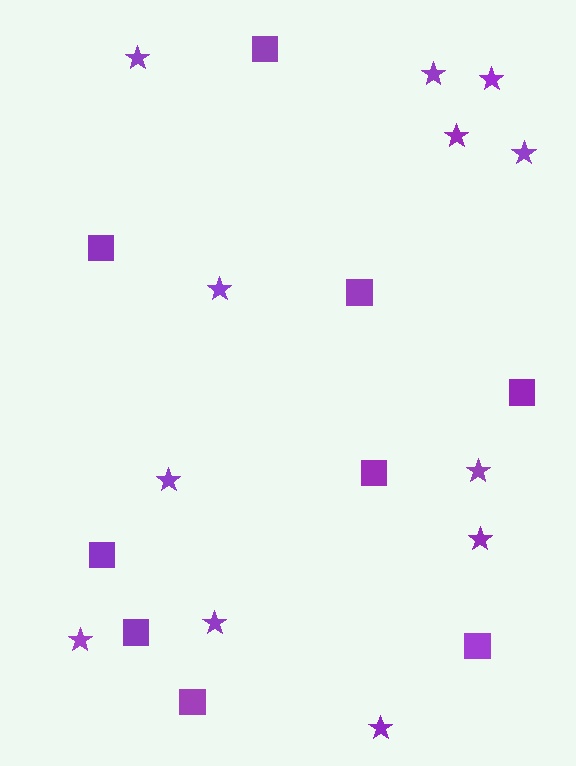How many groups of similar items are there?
There are 2 groups: one group of stars (12) and one group of squares (9).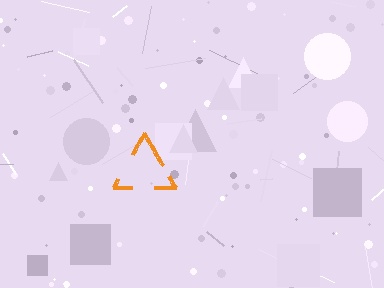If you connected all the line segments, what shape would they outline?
They would outline a triangle.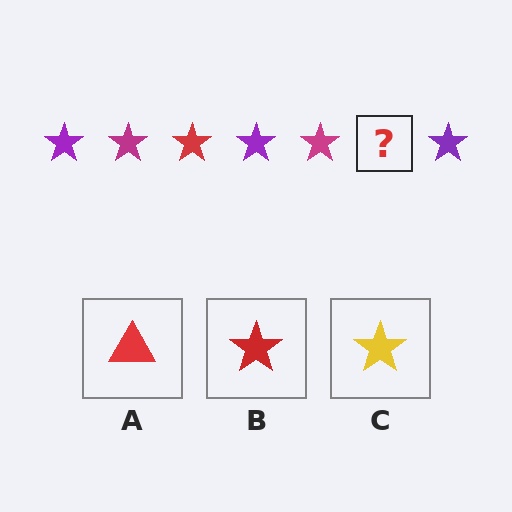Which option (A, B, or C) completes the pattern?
B.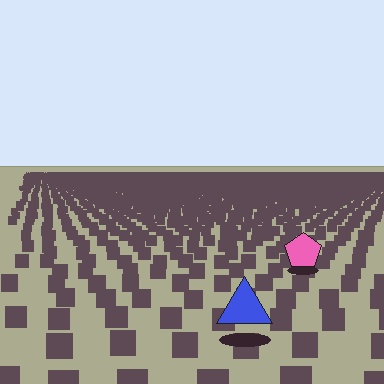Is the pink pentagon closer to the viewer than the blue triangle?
No. The blue triangle is closer — you can tell from the texture gradient: the ground texture is coarser near it.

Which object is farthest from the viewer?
The pink pentagon is farthest from the viewer. It appears smaller and the ground texture around it is denser.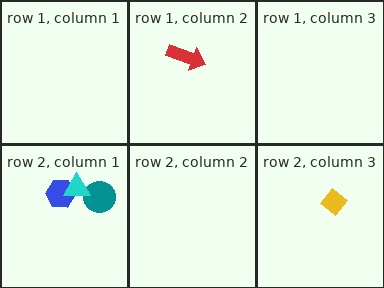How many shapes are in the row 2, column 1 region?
3.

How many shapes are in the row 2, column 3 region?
1.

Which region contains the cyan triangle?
The row 2, column 1 region.